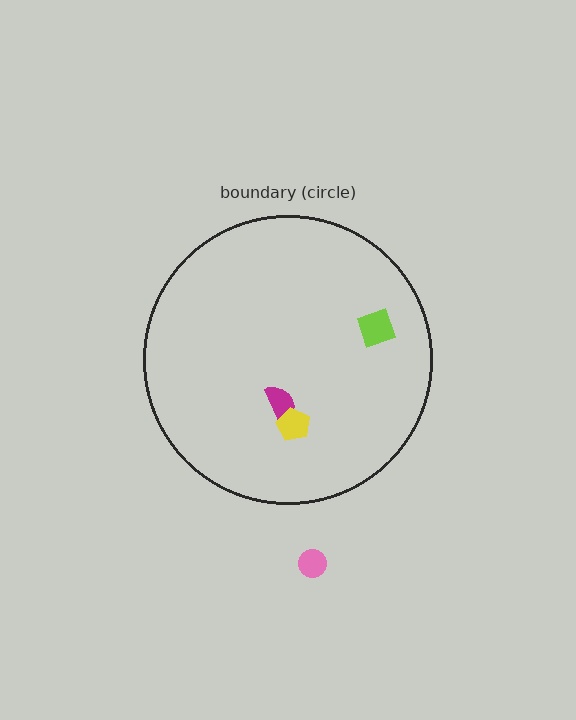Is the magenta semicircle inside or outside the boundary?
Inside.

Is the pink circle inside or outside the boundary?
Outside.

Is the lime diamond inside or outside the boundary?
Inside.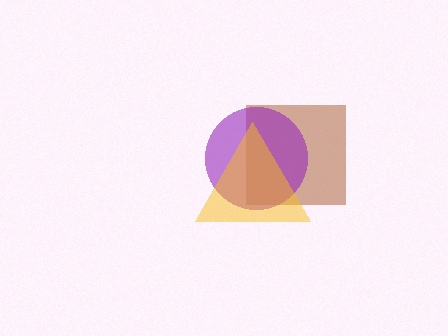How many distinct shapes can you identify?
There are 3 distinct shapes: a brown square, a purple circle, a yellow triangle.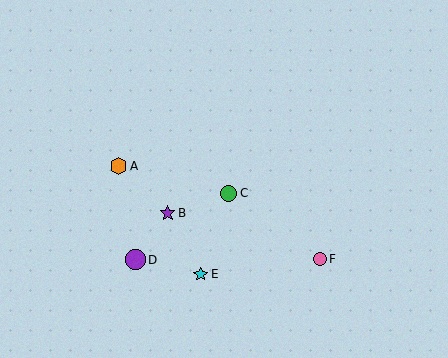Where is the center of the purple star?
The center of the purple star is at (168, 213).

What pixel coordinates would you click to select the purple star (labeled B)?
Click at (168, 213) to select the purple star B.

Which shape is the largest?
The purple circle (labeled D) is the largest.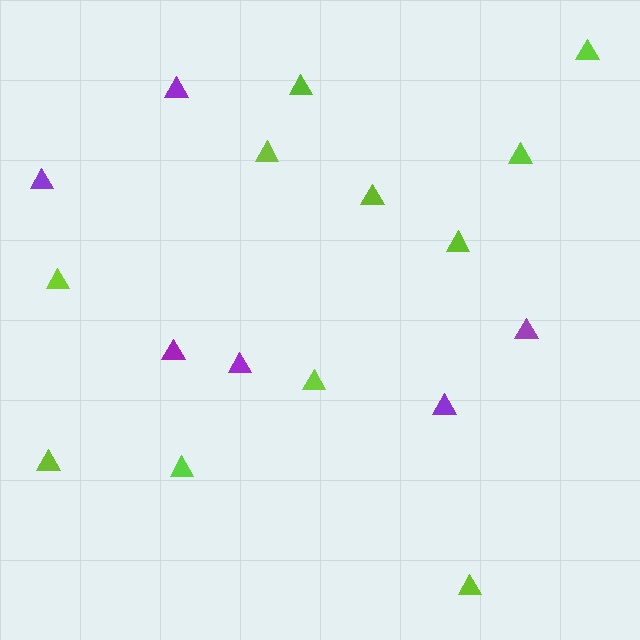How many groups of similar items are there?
There are 2 groups: one group of purple triangles (6) and one group of lime triangles (11).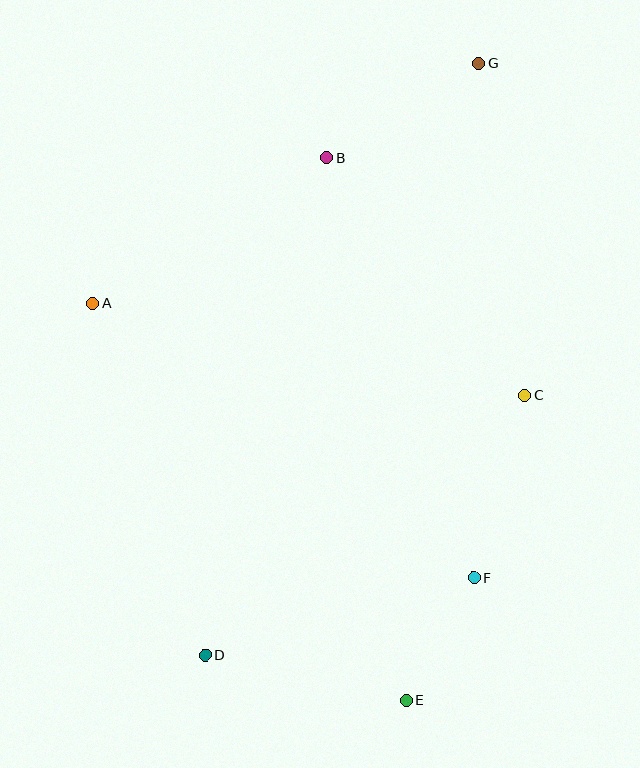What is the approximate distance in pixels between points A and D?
The distance between A and D is approximately 370 pixels.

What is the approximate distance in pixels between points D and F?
The distance between D and F is approximately 280 pixels.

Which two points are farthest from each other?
Points D and G are farthest from each other.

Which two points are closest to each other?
Points E and F are closest to each other.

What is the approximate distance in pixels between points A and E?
The distance between A and E is approximately 506 pixels.